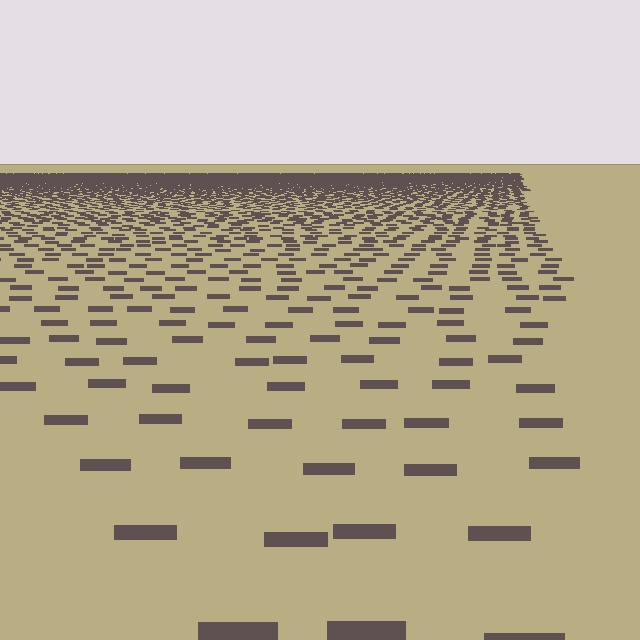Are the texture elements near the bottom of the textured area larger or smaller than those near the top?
Larger. Near the bottom, elements are closer to the viewer and appear at a bigger on-screen size.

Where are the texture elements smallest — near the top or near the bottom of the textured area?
Near the top.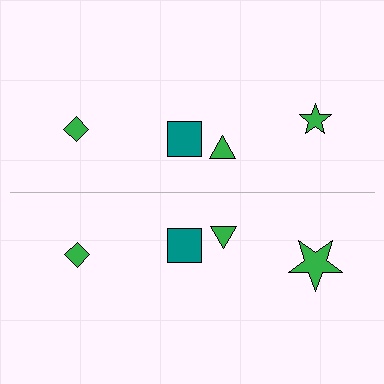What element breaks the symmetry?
The green star on the bottom side has a different size than its mirror counterpart.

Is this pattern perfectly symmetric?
No, the pattern is not perfectly symmetric. The green star on the bottom side has a different size than its mirror counterpart.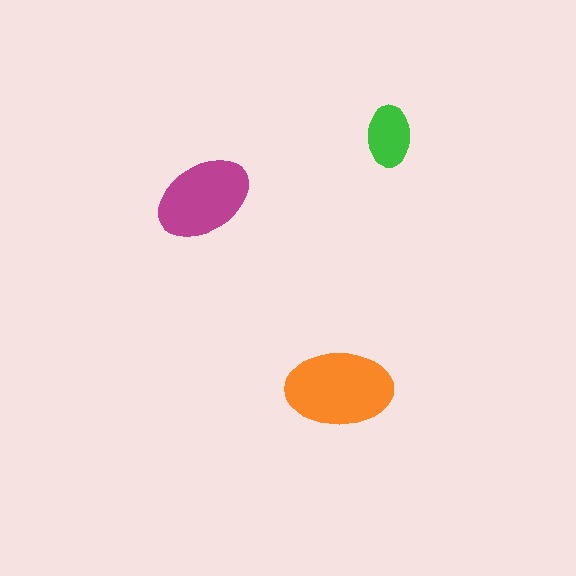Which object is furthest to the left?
The magenta ellipse is leftmost.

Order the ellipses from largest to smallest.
the orange one, the magenta one, the green one.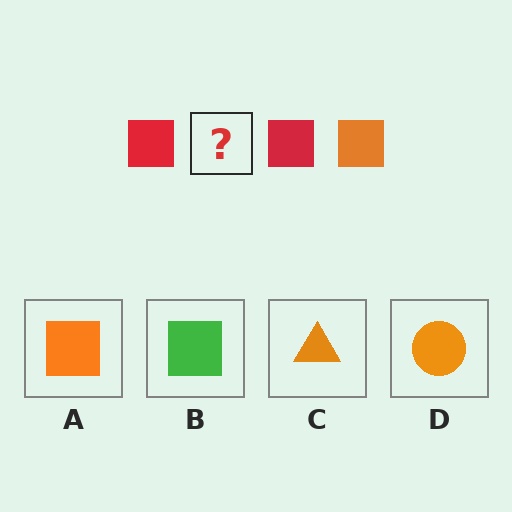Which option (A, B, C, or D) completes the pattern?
A.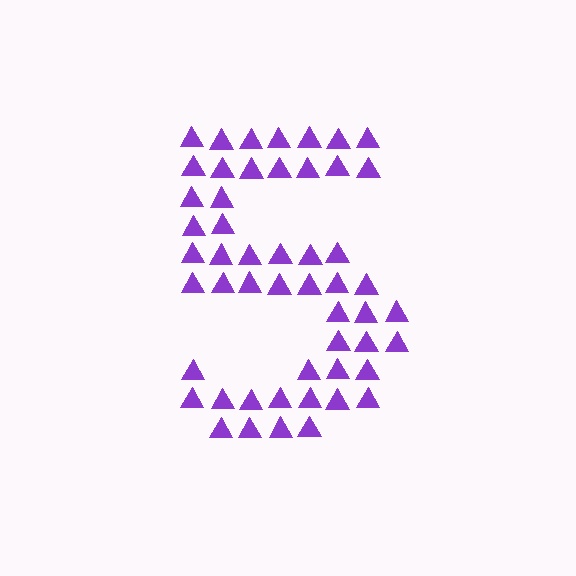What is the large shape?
The large shape is the digit 5.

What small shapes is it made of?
It is made of small triangles.